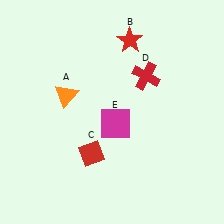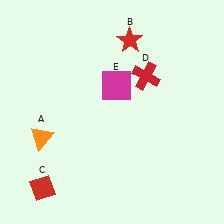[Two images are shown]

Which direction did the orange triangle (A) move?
The orange triangle (A) moved down.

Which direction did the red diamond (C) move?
The red diamond (C) moved left.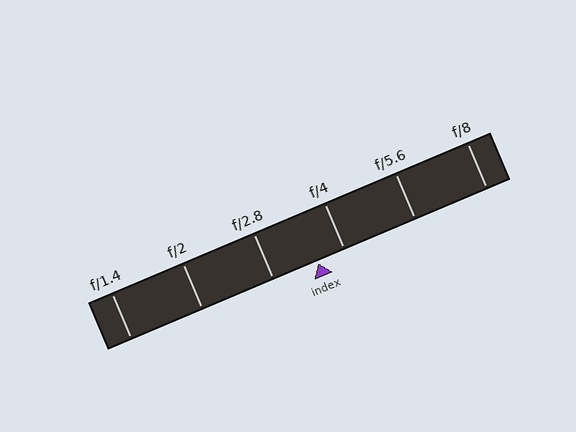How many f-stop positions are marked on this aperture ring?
There are 6 f-stop positions marked.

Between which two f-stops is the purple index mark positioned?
The index mark is between f/2.8 and f/4.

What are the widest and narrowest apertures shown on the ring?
The widest aperture shown is f/1.4 and the narrowest is f/8.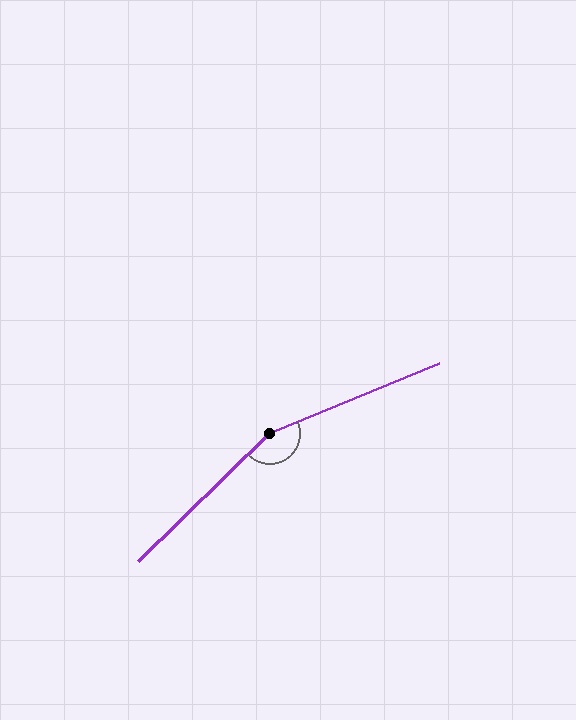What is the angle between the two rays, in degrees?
Approximately 158 degrees.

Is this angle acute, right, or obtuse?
It is obtuse.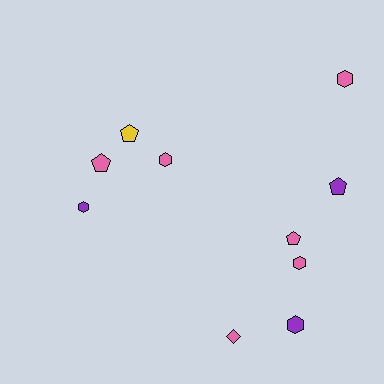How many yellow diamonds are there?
There are no yellow diamonds.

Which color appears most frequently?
Pink, with 6 objects.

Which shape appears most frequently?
Hexagon, with 5 objects.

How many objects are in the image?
There are 10 objects.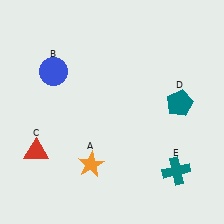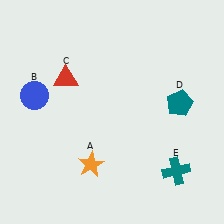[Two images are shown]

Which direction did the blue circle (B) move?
The blue circle (B) moved down.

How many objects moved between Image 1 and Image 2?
2 objects moved between the two images.